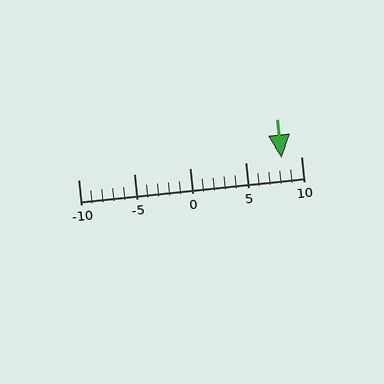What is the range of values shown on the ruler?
The ruler shows values from -10 to 10.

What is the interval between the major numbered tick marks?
The major tick marks are spaced 5 units apart.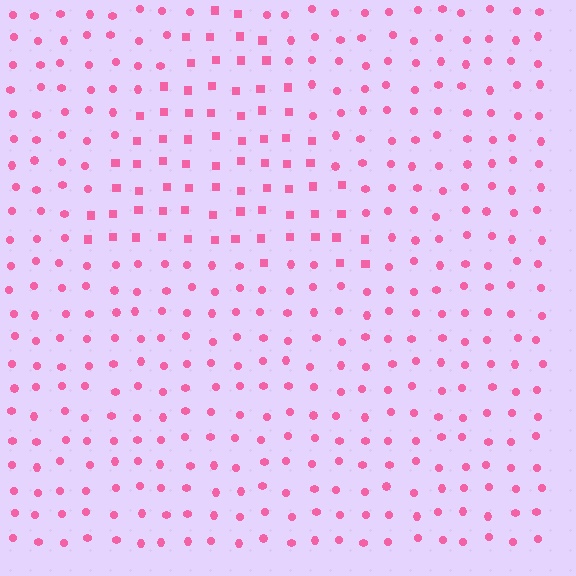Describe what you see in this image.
The image is filled with small pink elements arranged in a uniform grid. A triangle-shaped region contains squares, while the surrounding area contains circles. The boundary is defined purely by the change in element shape.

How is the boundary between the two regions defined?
The boundary is defined by a change in element shape: squares inside vs. circles outside. All elements share the same color and spacing.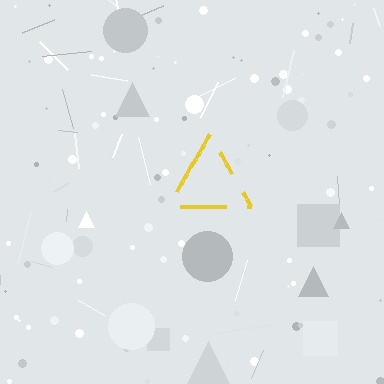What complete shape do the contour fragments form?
The contour fragments form a triangle.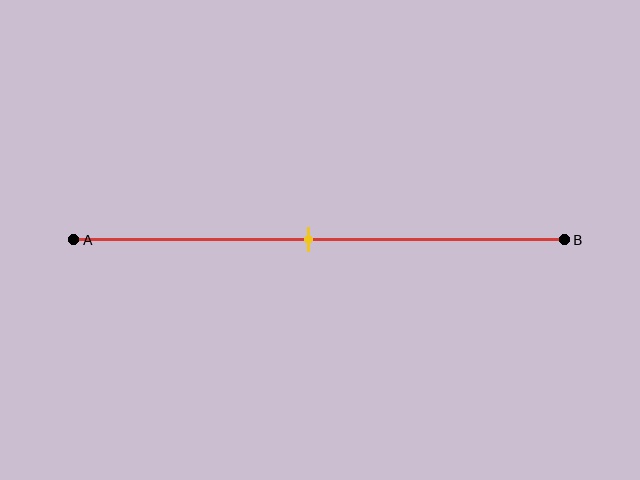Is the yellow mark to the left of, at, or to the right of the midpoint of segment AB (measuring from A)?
The yellow mark is approximately at the midpoint of segment AB.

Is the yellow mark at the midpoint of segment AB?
Yes, the mark is approximately at the midpoint.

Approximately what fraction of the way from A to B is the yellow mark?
The yellow mark is approximately 50% of the way from A to B.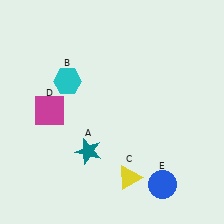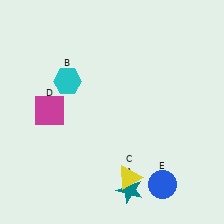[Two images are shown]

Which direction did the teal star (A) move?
The teal star (A) moved right.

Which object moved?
The teal star (A) moved right.